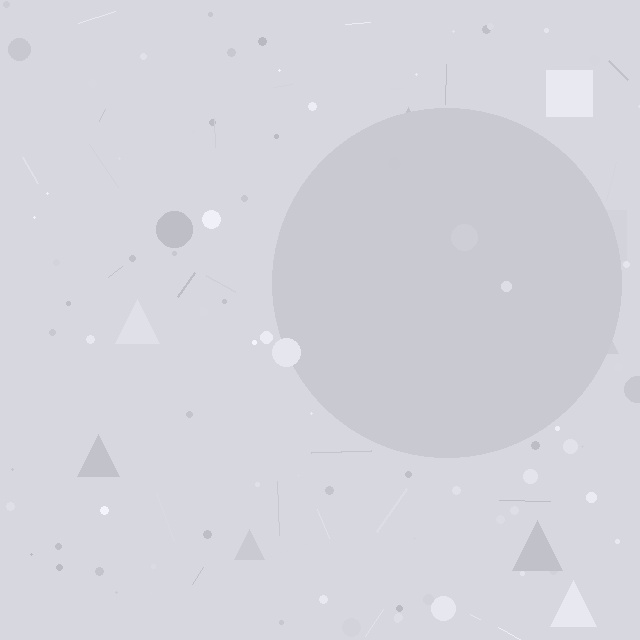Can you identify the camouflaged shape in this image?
The camouflaged shape is a circle.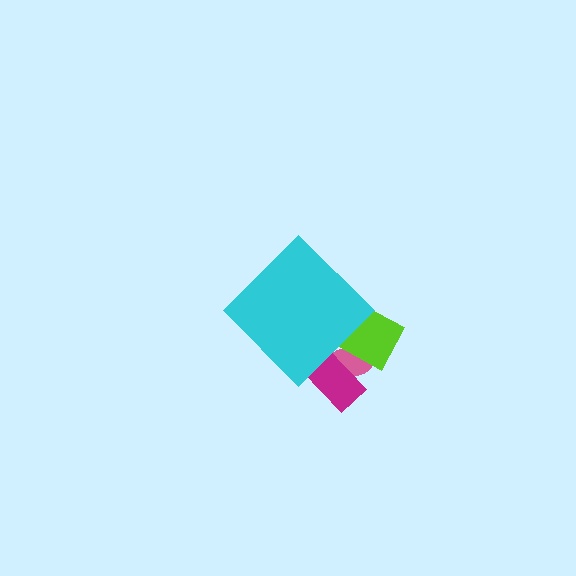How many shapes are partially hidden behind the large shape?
3 shapes are partially hidden.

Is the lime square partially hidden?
Yes, the lime square is partially hidden behind the cyan diamond.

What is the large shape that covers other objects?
A cyan diamond.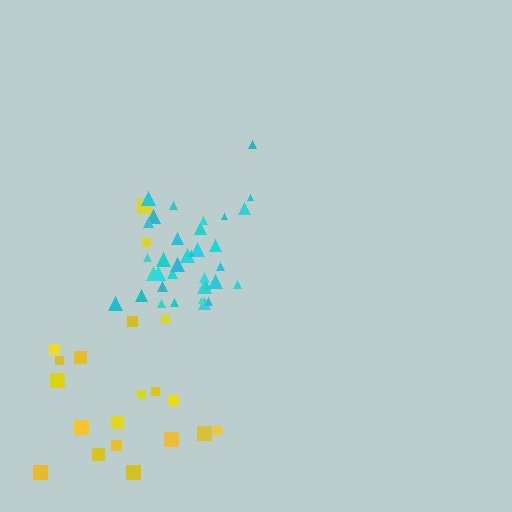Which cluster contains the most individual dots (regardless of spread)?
Cyan (35).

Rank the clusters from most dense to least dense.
cyan, yellow.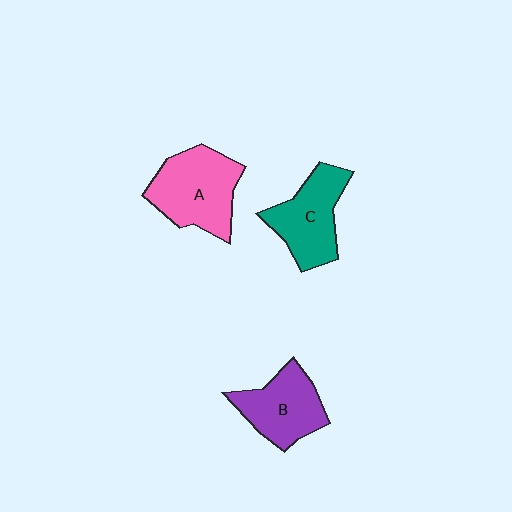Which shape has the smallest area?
Shape B (purple).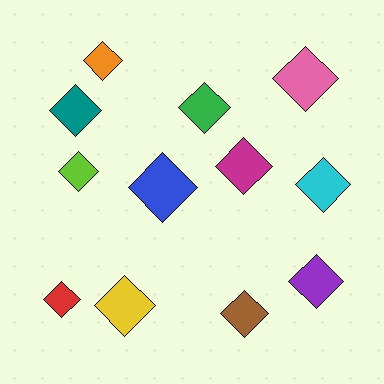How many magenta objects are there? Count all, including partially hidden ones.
There is 1 magenta object.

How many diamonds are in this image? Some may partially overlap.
There are 12 diamonds.